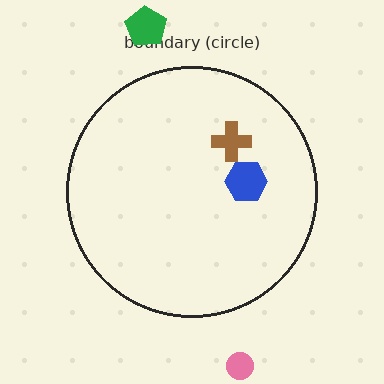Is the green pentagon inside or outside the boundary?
Outside.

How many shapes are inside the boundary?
2 inside, 2 outside.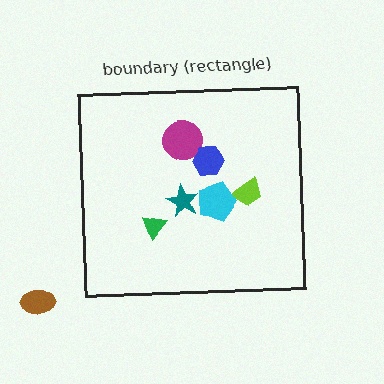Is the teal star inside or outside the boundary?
Inside.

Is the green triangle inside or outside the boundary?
Inside.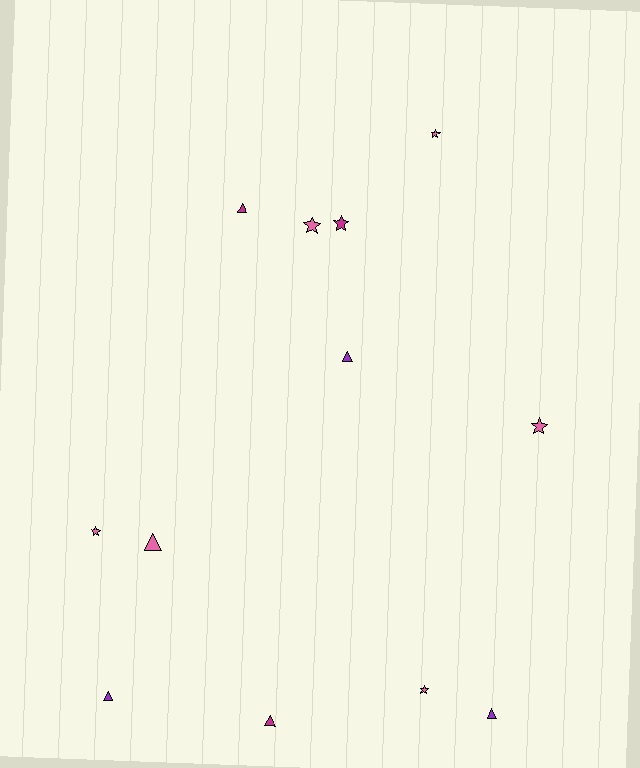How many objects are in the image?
There are 12 objects.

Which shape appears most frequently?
Triangle, with 6 objects.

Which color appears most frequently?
Pink, with 6 objects.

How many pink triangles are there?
There is 1 pink triangle.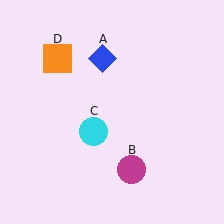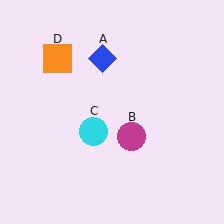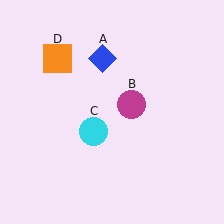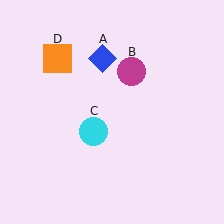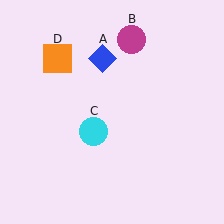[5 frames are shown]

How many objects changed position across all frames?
1 object changed position: magenta circle (object B).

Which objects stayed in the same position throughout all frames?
Blue diamond (object A) and cyan circle (object C) and orange square (object D) remained stationary.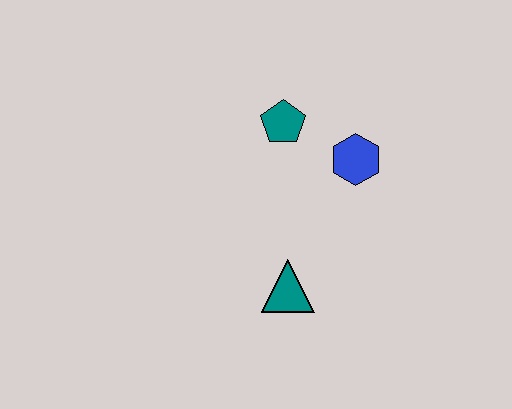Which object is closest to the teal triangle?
The blue hexagon is closest to the teal triangle.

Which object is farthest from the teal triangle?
The teal pentagon is farthest from the teal triangle.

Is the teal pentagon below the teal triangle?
No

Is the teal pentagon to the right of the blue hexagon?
No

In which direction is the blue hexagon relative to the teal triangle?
The blue hexagon is above the teal triangle.